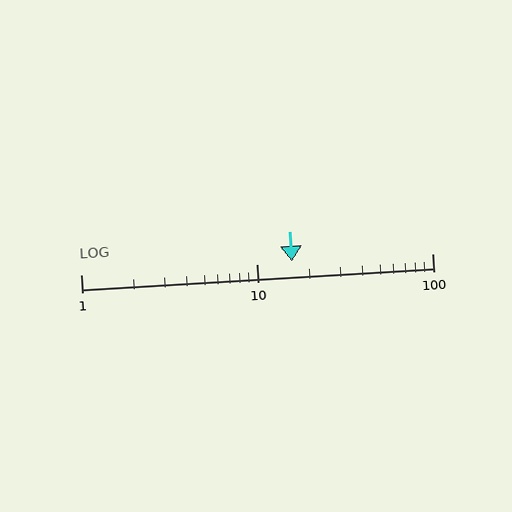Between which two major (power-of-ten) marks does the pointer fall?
The pointer is between 10 and 100.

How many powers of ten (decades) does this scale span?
The scale spans 2 decades, from 1 to 100.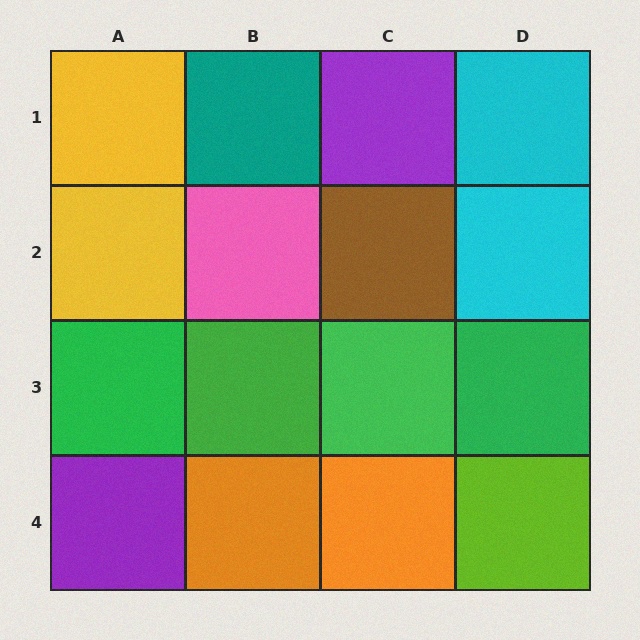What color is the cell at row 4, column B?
Orange.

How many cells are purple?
2 cells are purple.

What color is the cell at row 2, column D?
Cyan.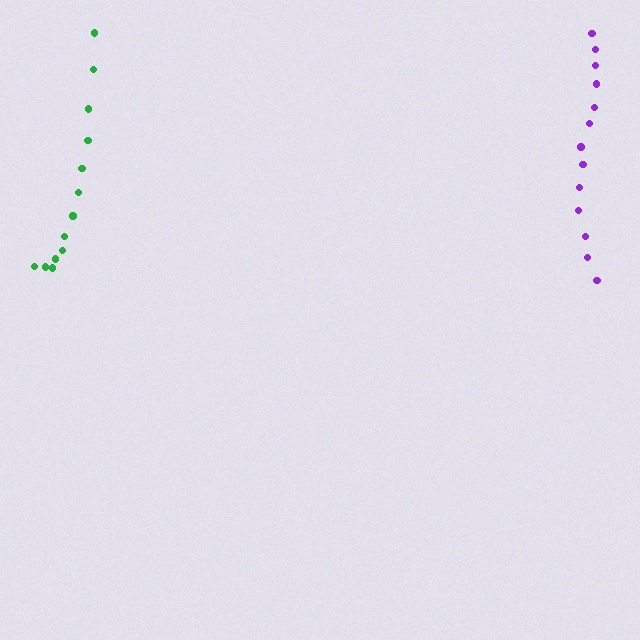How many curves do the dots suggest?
There are 2 distinct paths.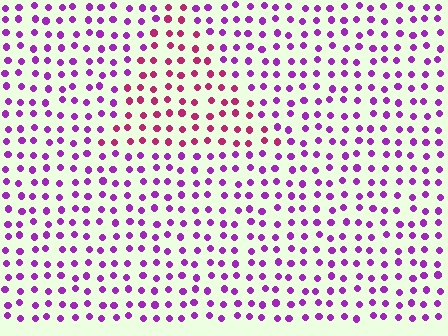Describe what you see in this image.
The image is filled with small purple elements in a uniform arrangement. A triangle-shaped region is visible where the elements are tinted to a slightly different hue, forming a subtle color boundary.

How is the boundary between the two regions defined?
The boundary is defined purely by a slight shift in hue (about 39 degrees). Spacing, size, and orientation are identical on both sides.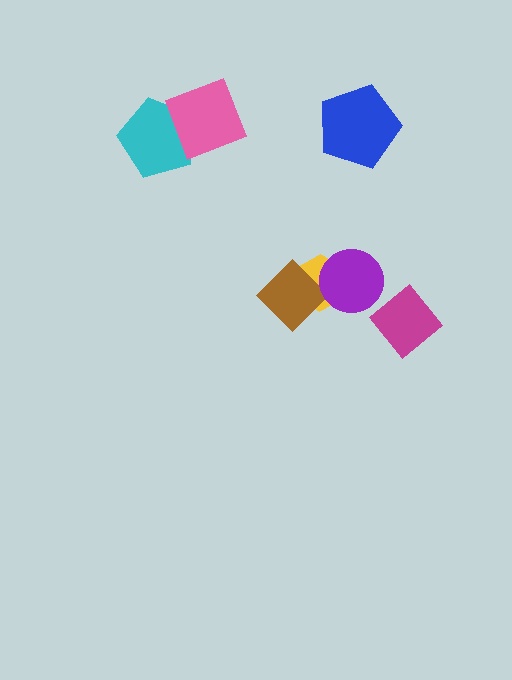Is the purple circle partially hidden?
No, no other shape covers it.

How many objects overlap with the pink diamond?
1 object overlaps with the pink diamond.